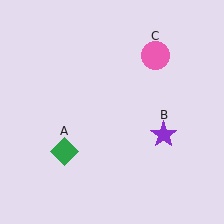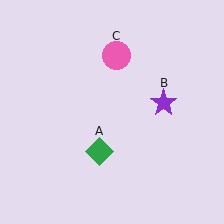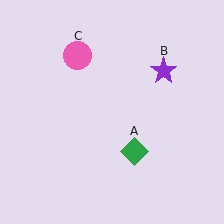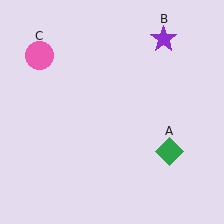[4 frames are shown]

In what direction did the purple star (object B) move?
The purple star (object B) moved up.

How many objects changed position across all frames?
3 objects changed position: green diamond (object A), purple star (object B), pink circle (object C).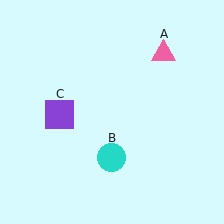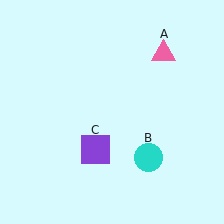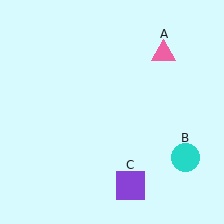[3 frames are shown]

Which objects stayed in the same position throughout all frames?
Pink triangle (object A) remained stationary.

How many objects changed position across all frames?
2 objects changed position: cyan circle (object B), purple square (object C).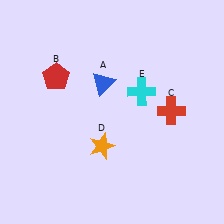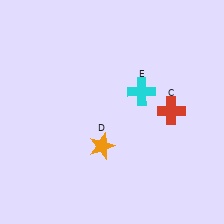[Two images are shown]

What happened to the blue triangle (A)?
The blue triangle (A) was removed in Image 2. It was in the top-left area of Image 1.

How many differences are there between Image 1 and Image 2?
There are 2 differences between the two images.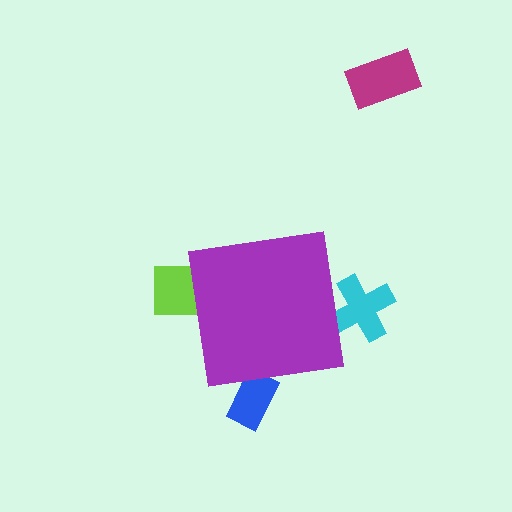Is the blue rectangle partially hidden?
Yes, the blue rectangle is partially hidden behind the purple square.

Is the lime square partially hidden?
Yes, the lime square is partially hidden behind the purple square.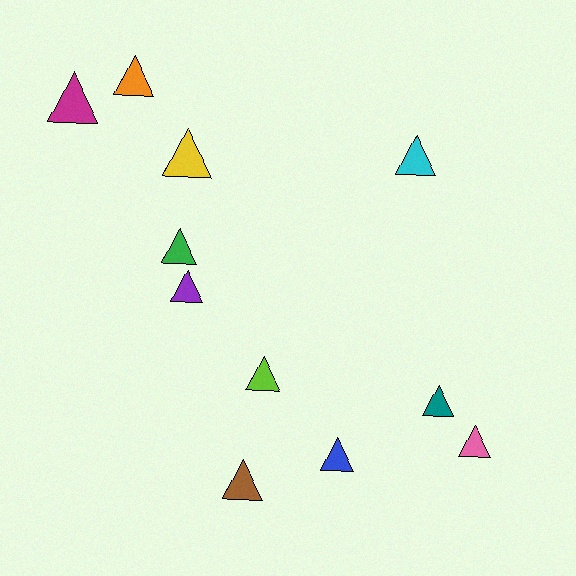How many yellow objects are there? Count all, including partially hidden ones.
There is 1 yellow object.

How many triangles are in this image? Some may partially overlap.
There are 11 triangles.